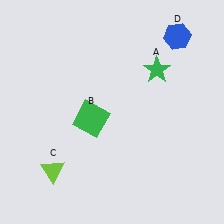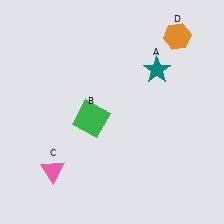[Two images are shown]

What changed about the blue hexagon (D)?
In Image 1, D is blue. In Image 2, it changed to orange.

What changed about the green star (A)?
In Image 1, A is green. In Image 2, it changed to teal.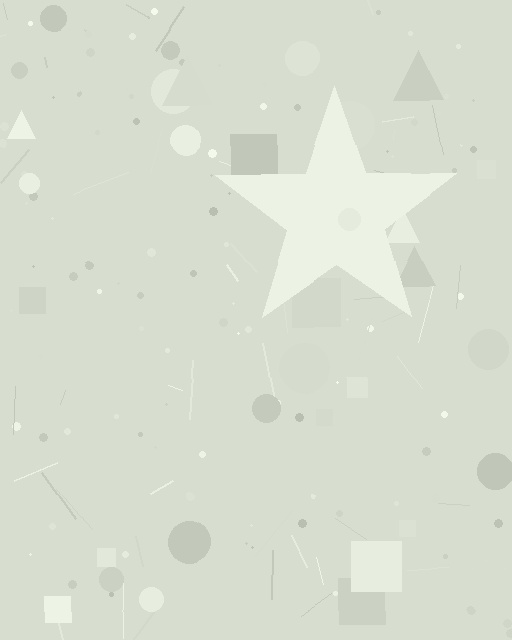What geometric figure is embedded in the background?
A star is embedded in the background.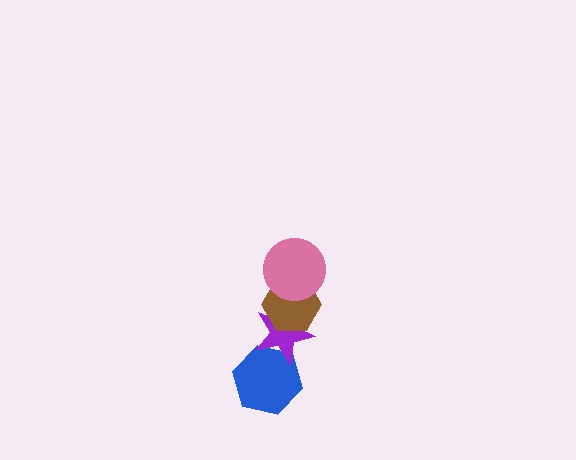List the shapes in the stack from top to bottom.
From top to bottom: the pink circle, the brown hexagon, the purple star, the blue hexagon.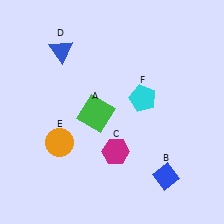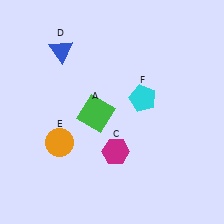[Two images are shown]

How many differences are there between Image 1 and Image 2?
There is 1 difference between the two images.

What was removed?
The blue diamond (B) was removed in Image 2.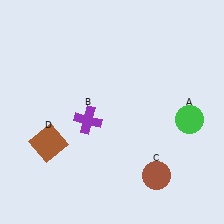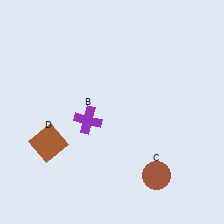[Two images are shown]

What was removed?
The green circle (A) was removed in Image 2.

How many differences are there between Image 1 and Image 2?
There is 1 difference between the two images.